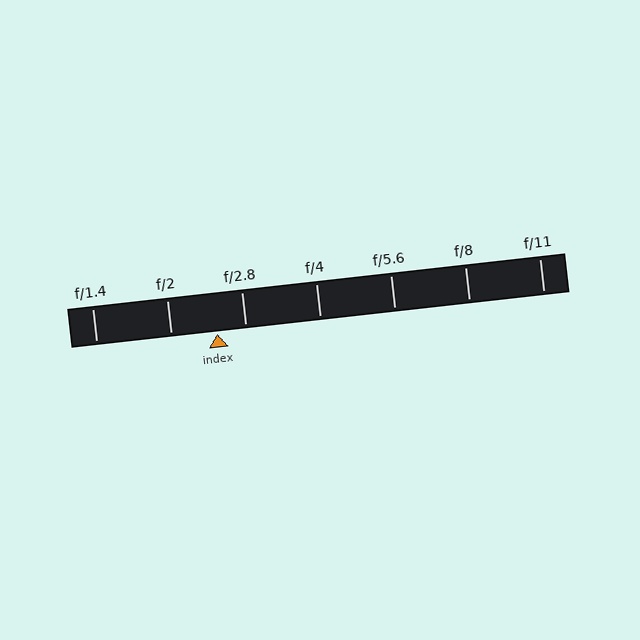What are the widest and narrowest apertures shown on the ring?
The widest aperture shown is f/1.4 and the narrowest is f/11.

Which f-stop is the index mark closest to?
The index mark is closest to f/2.8.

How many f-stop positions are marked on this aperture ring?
There are 7 f-stop positions marked.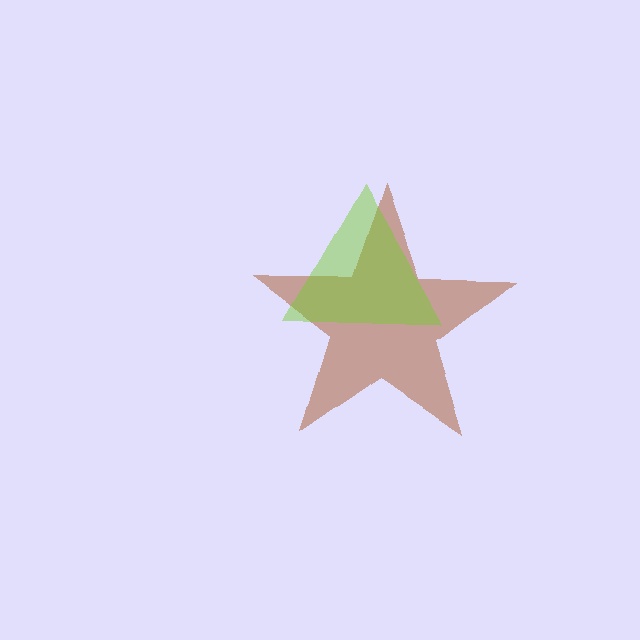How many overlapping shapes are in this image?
There are 2 overlapping shapes in the image.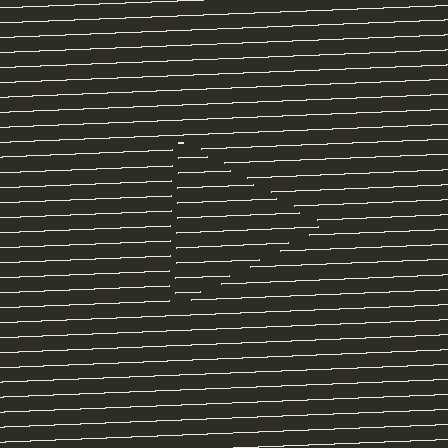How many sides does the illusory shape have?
3 sides — the line-ends trace a triangle.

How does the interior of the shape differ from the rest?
The interior of the shape contains the same grating, shifted by half a period — the contour is defined by the phase discontinuity where line-ends from the inner and outer gratings abut.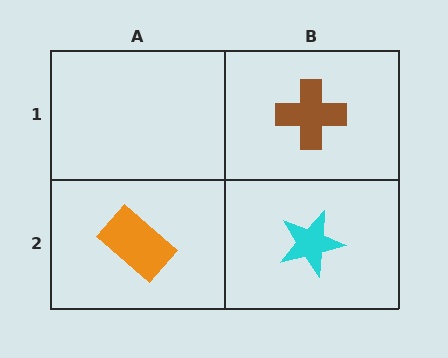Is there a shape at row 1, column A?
No, that cell is empty.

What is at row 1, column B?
A brown cross.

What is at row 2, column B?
A cyan star.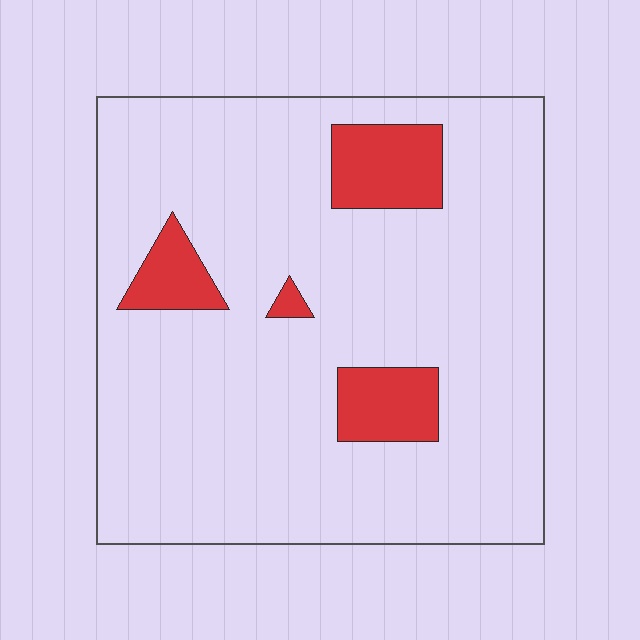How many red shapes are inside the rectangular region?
4.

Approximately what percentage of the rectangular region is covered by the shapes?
Approximately 10%.